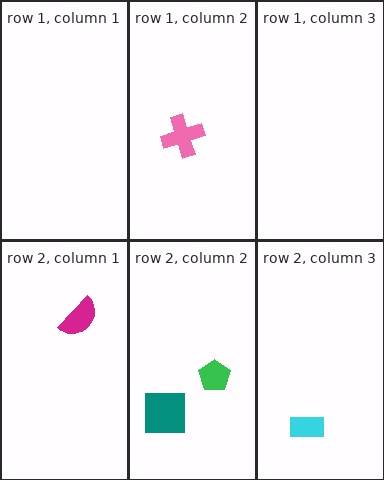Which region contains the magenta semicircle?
The row 2, column 1 region.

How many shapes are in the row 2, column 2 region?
2.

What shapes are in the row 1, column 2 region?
The pink cross.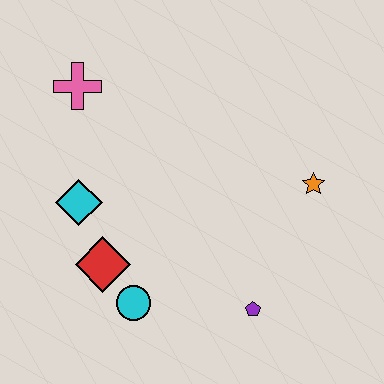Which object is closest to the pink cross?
The cyan diamond is closest to the pink cross.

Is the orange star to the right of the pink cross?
Yes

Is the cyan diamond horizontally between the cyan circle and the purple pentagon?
No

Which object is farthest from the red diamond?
The orange star is farthest from the red diamond.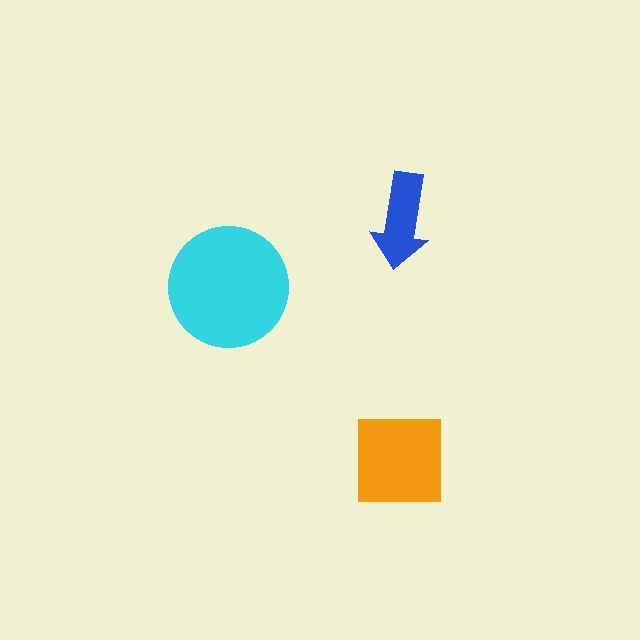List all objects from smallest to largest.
The blue arrow, the orange square, the cyan circle.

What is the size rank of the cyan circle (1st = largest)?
1st.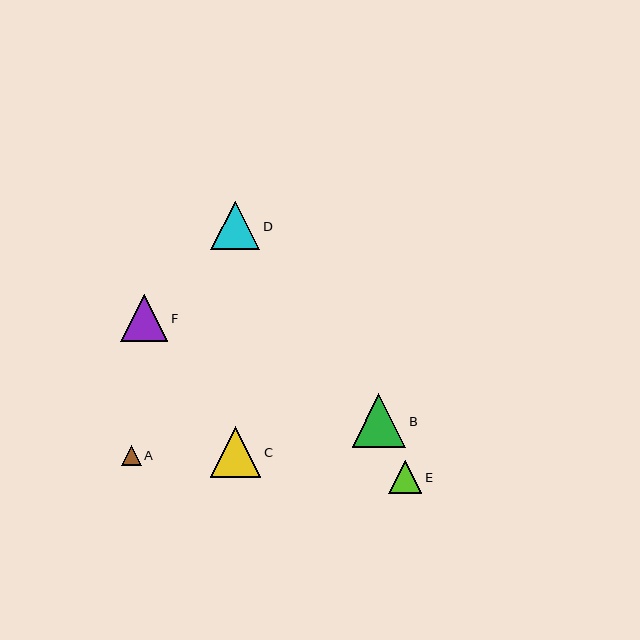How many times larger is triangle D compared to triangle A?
Triangle D is approximately 2.5 times the size of triangle A.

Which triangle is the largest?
Triangle B is the largest with a size of approximately 53 pixels.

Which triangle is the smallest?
Triangle A is the smallest with a size of approximately 20 pixels.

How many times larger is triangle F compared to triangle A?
Triangle F is approximately 2.4 times the size of triangle A.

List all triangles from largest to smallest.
From largest to smallest: B, C, D, F, E, A.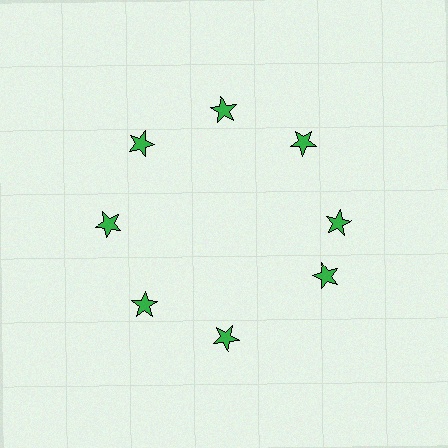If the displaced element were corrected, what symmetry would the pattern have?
It would have 8-fold rotational symmetry — the pattern would map onto itself every 45 degrees.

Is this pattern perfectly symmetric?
No. The 8 green stars are arranged in a ring, but one element near the 4 o'clock position is rotated out of alignment along the ring, breaking the 8-fold rotational symmetry.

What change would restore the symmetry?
The symmetry would be restored by rotating it back into even spacing with its neighbors so that all 8 stars sit at equal angles and equal distance from the center.